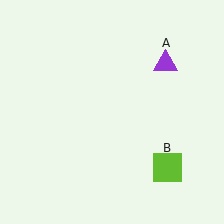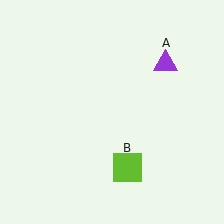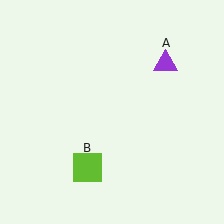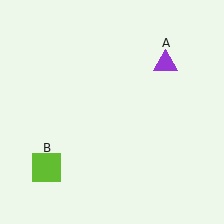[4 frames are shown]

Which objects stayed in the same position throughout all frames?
Purple triangle (object A) remained stationary.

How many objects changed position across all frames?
1 object changed position: lime square (object B).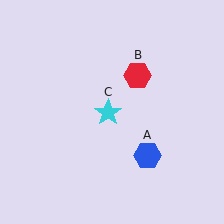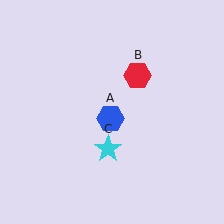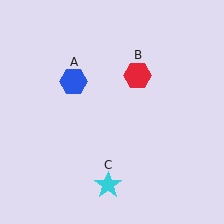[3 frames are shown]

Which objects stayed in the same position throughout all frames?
Red hexagon (object B) remained stationary.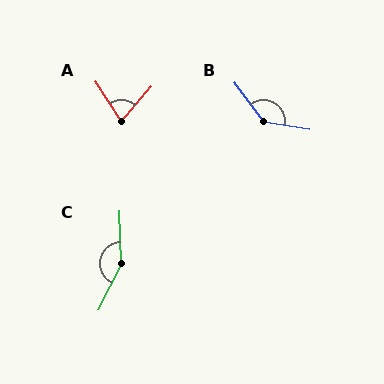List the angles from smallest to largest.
A (74°), B (136°), C (152°).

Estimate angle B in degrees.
Approximately 136 degrees.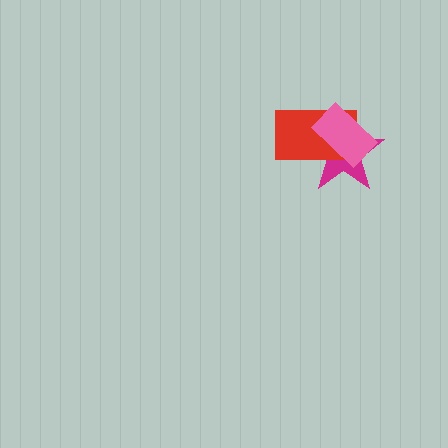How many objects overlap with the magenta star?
2 objects overlap with the magenta star.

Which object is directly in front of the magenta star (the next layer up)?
The red rectangle is directly in front of the magenta star.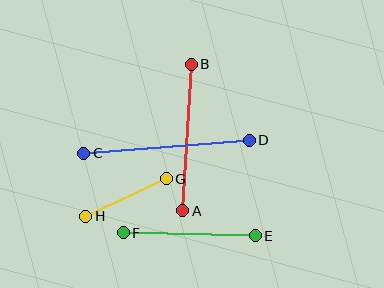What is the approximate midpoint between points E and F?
The midpoint is at approximately (189, 234) pixels.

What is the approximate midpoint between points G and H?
The midpoint is at approximately (126, 197) pixels.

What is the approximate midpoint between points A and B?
The midpoint is at approximately (187, 137) pixels.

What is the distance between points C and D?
The distance is approximately 166 pixels.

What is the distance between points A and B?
The distance is approximately 147 pixels.